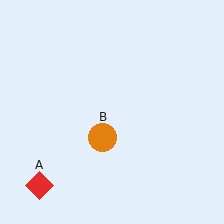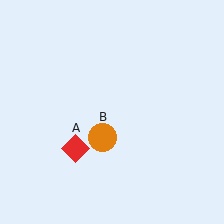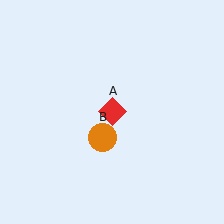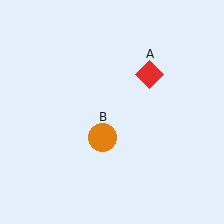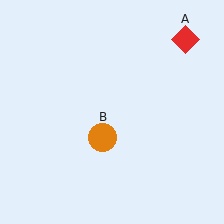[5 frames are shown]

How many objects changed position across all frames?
1 object changed position: red diamond (object A).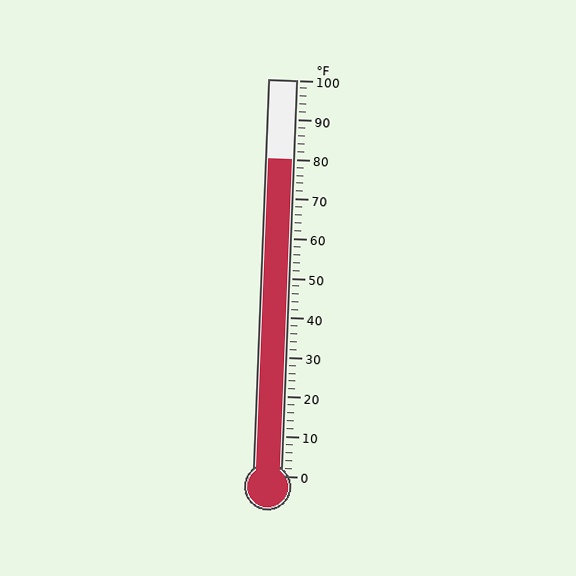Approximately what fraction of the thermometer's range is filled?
The thermometer is filled to approximately 80% of its range.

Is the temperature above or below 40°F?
The temperature is above 40°F.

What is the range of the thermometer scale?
The thermometer scale ranges from 0°F to 100°F.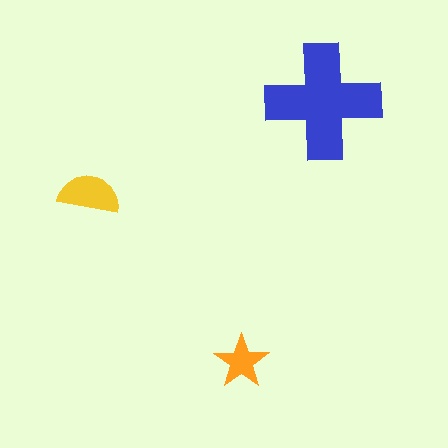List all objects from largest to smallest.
The blue cross, the yellow semicircle, the orange star.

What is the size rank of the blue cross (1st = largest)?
1st.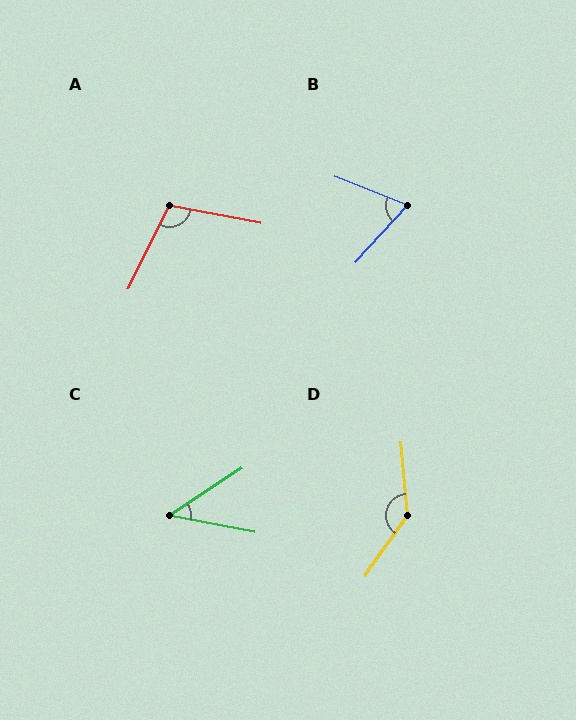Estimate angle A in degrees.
Approximately 106 degrees.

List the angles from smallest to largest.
C (44°), B (69°), A (106°), D (139°).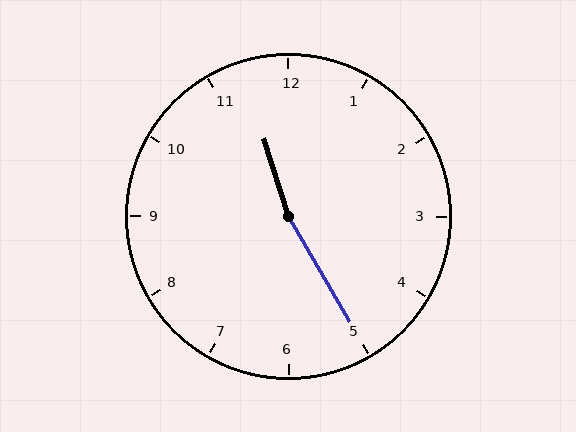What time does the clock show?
11:25.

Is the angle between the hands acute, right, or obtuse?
It is obtuse.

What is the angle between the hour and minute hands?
Approximately 168 degrees.